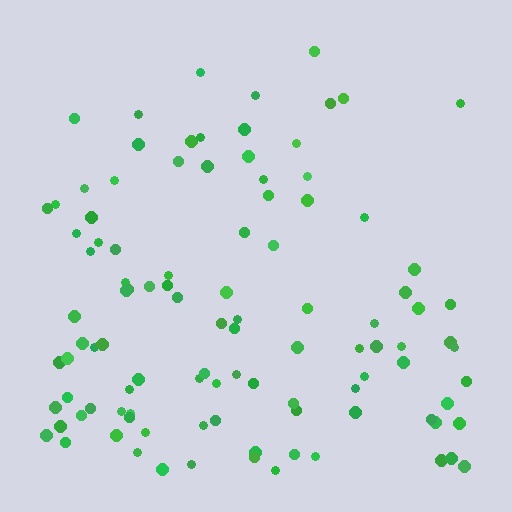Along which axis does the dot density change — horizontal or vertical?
Vertical.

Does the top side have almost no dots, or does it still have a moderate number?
Still a moderate number, just noticeably fewer than the bottom.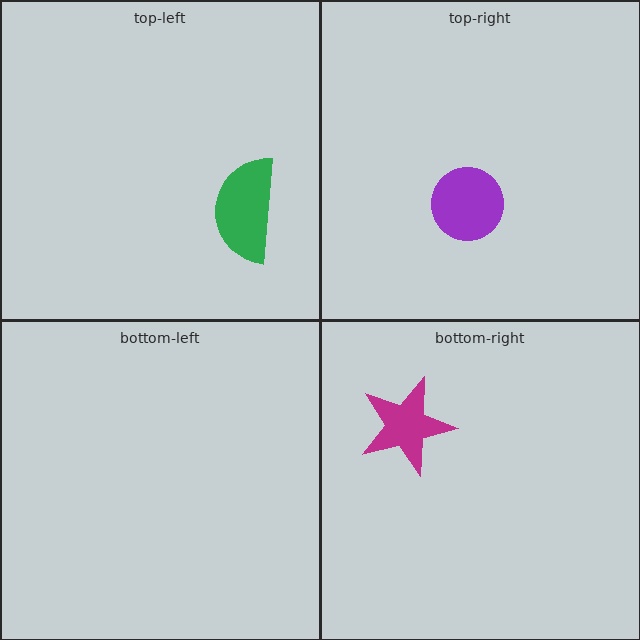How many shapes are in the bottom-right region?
1.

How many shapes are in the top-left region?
1.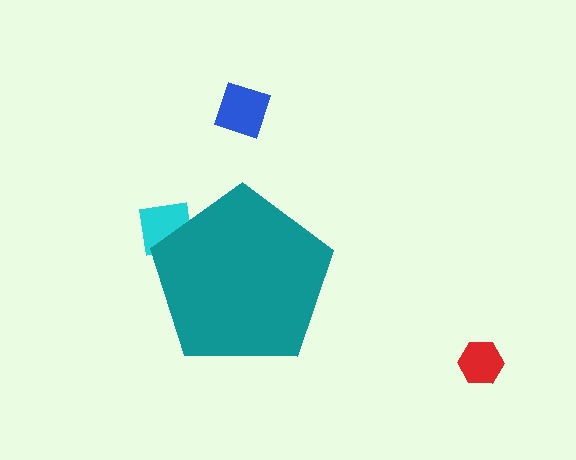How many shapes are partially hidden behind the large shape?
1 shape is partially hidden.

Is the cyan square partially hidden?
Yes, the cyan square is partially hidden behind the teal pentagon.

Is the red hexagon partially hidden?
No, the red hexagon is fully visible.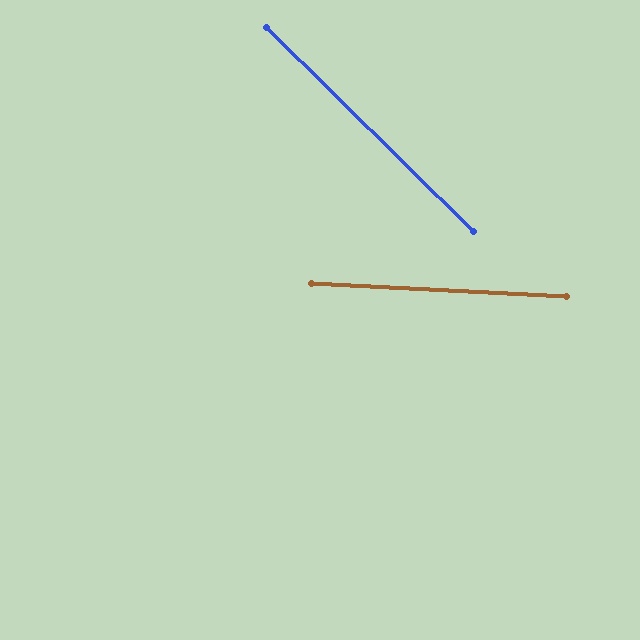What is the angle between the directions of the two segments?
Approximately 42 degrees.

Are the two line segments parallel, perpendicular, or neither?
Neither parallel nor perpendicular — they differ by about 42°.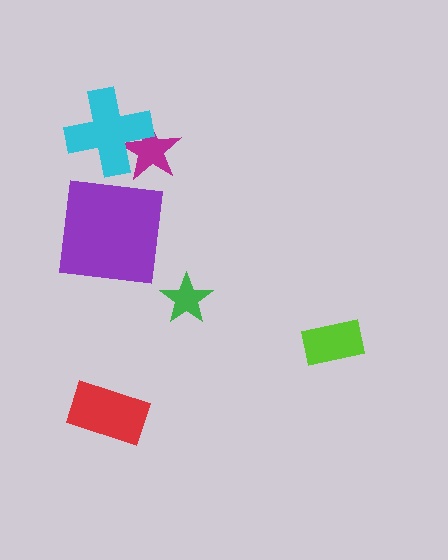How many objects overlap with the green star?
0 objects overlap with the green star.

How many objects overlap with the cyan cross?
1 object overlaps with the cyan cross.